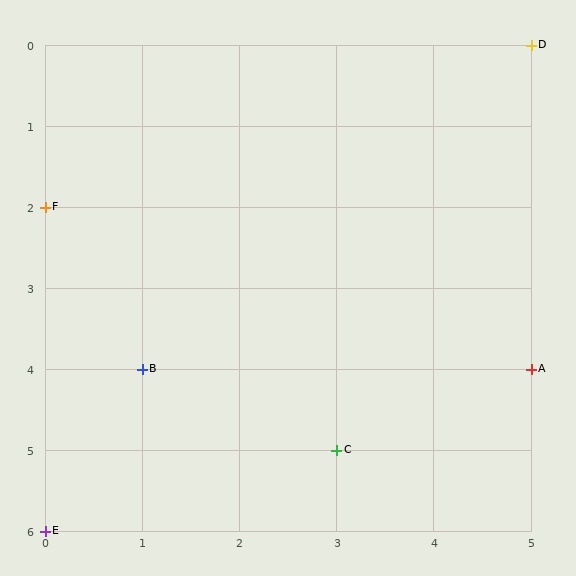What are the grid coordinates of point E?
Point E is at grid coordinates (0, 6).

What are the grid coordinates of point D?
Point D is at grid coordinates (5, 0).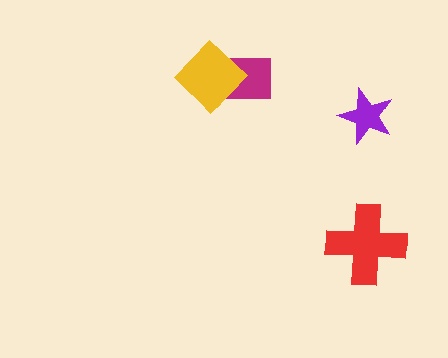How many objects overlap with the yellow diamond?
1 object overlaps with the yellow diamond.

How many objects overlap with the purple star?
0 objects overlap with the purple star.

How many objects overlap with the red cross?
0 objects overlap with the red cross.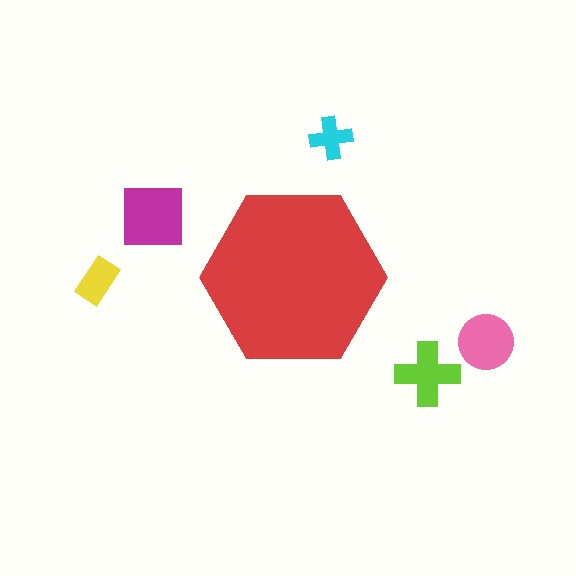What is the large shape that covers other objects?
A red hexagon.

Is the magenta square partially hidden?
No, the magenta square is fully visible.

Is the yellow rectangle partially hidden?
No, the yellow rectangle is fully visible.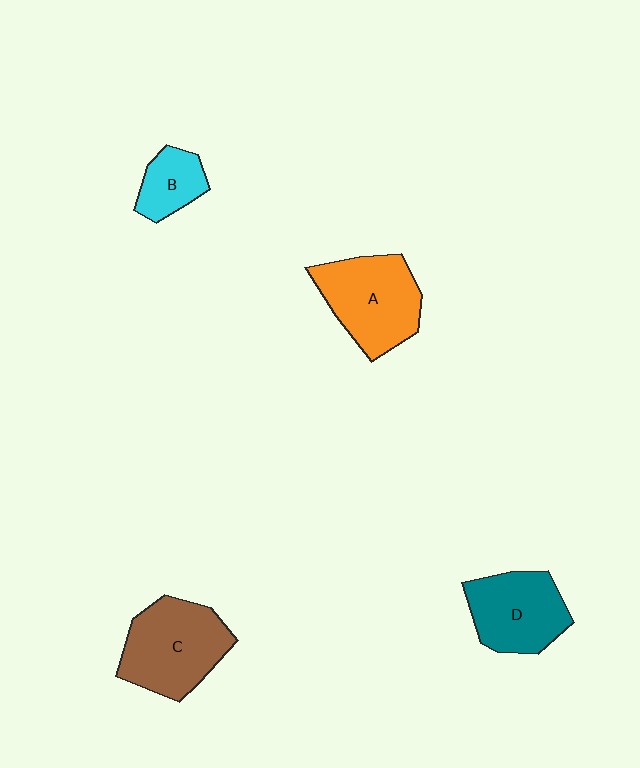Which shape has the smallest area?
Shape B (cyan).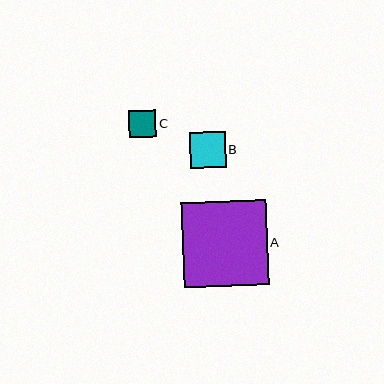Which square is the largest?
Square A is the largest with a size of approximately 85 pixels.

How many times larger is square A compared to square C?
Square A is approximately 3.1 times the size of square C.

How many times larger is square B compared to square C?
Square B is approximately 1.3 times the size of square C.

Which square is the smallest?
Square C is the smallest with a size of approximately 27 pixels.